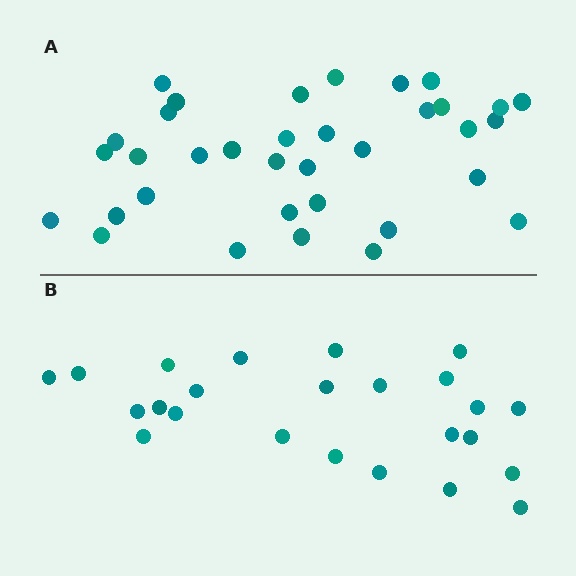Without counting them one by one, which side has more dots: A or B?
Region A (the top region) has more dots.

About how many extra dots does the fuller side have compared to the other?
Region A has roughly 12 or so more dots than region B.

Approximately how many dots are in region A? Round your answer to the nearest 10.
About 40 dots. (The exact count is 35, which rounds to 40.)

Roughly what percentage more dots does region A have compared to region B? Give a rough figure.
About 45% more.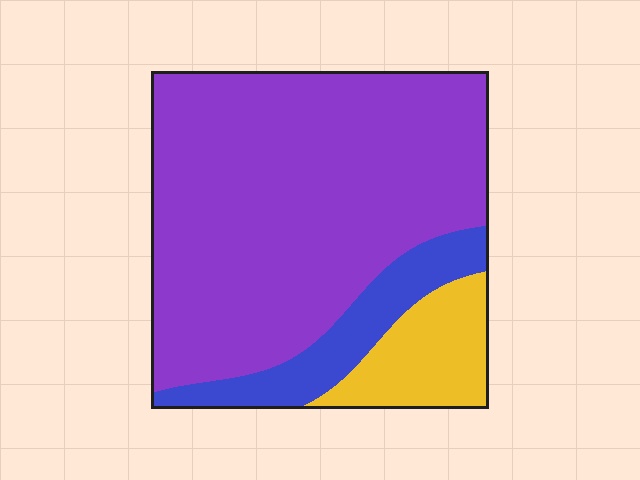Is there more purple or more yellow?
Purple.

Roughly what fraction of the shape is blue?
Blue takes up less than a sixth of the shape.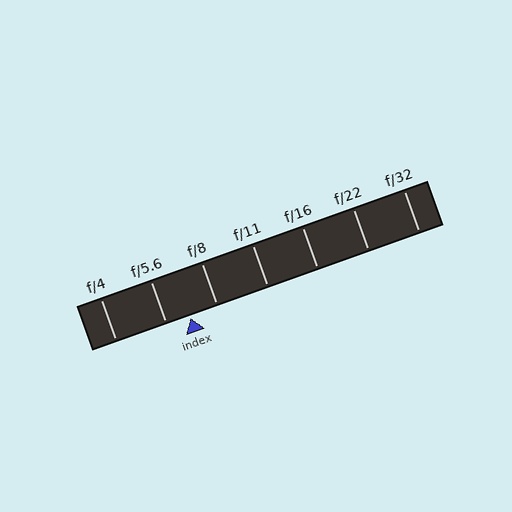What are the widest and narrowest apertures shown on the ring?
The widest aperture shown is f/4 and the narrowest is f/32.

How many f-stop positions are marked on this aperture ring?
There are 7 f-stop positions marked.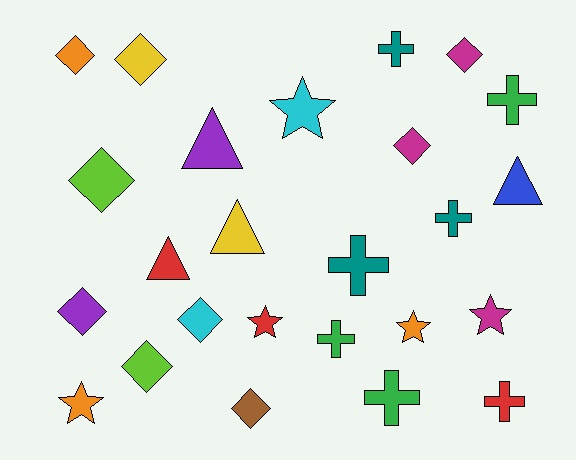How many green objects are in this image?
There are 3 green objects.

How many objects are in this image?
There are 25 objects.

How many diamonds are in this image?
There are 9 diamonds.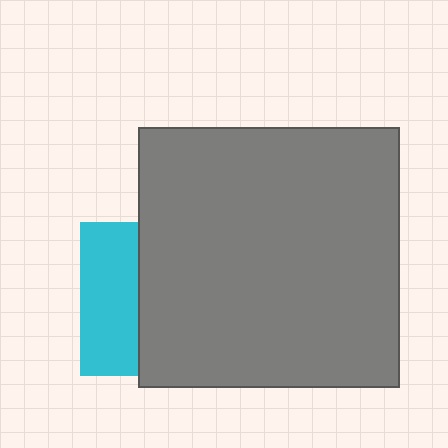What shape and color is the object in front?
The object in front is a gray square.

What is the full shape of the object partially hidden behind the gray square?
The partially hidden object is a cyan square.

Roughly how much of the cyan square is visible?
A small part of it is visible (roughly 37%).